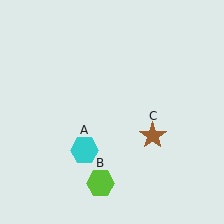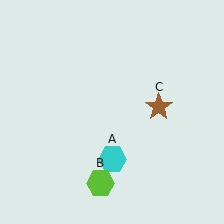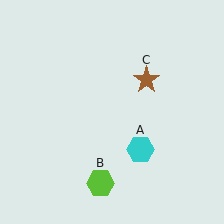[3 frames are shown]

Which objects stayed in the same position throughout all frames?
Lime hexagon (object B) remained stationary.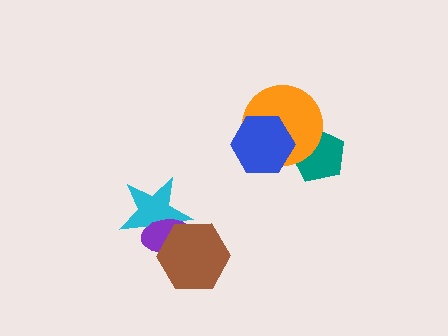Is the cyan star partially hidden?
Yes, it is partially covered by another shape.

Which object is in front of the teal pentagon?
The orange circle is in front of the teal pentagon.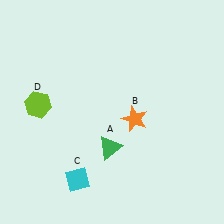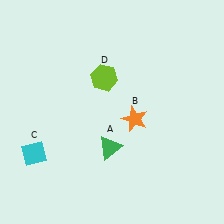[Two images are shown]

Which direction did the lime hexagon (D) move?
The lime hexagon (D) moved right.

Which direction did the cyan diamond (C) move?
The cyan diamond (C) moved left.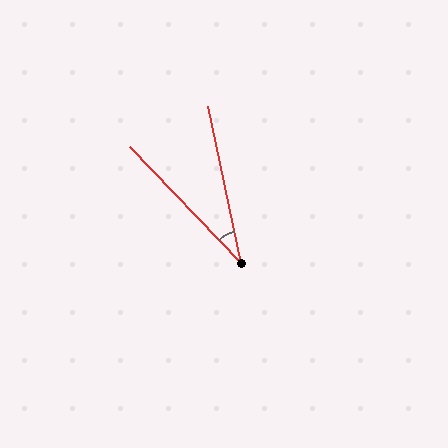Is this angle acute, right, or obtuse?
It is acute.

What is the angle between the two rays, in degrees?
Approximately 32 degrees.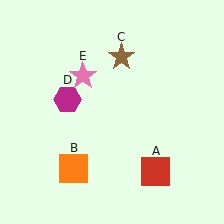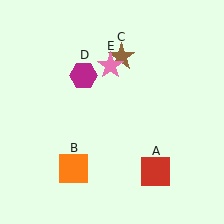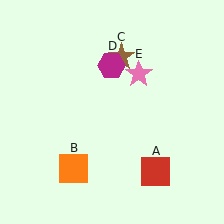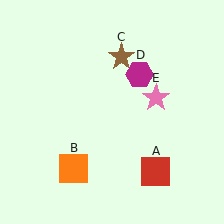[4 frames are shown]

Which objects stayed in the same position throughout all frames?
Red square (object A) and orange square (object B) and brown star (object C) remained stationary.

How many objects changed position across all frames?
2 objects changed position: magenta hexagon (object D), pink star (object E).